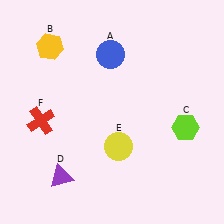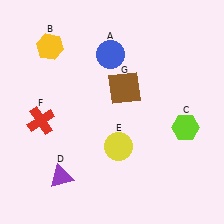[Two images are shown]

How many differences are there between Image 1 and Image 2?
There is 1 difference between the two images.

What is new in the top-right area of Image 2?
A brown square (G) was added in the top-right area of Image 2.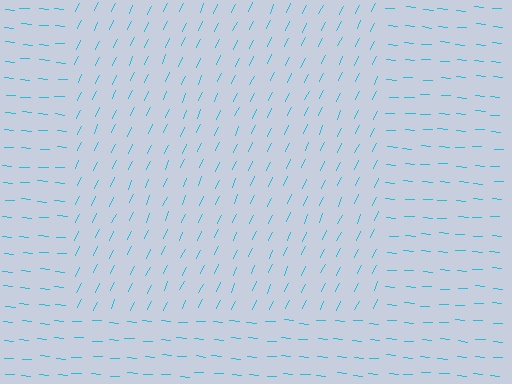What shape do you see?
I see a rectangle.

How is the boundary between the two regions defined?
The boundary is defined purely by a change in line orientation (approximately 69 degrees difference). All lines are the same color and thickness.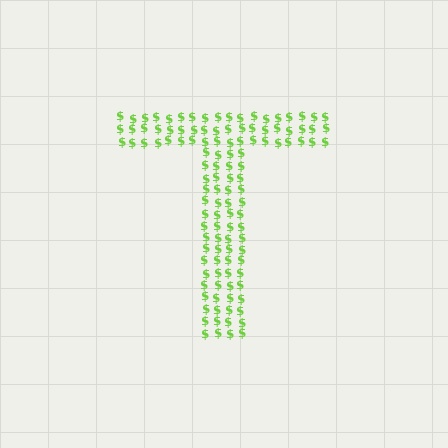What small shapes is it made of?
It is made of small dollar signs.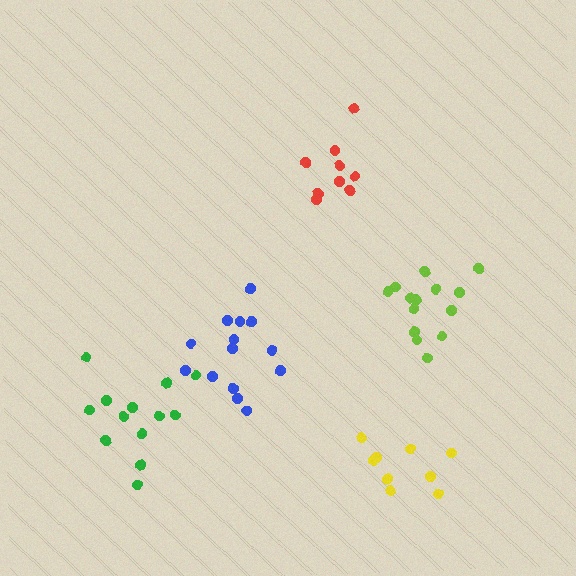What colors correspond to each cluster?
The clusters are colored: red, blue, yellow, lime, green.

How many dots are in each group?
Group 1: 9 dots, Group 2: 14 dots, Group 3: 9 dots, Group 4: 14 dots, Group 5: 13 dots (59 total).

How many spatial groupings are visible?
There are 5 spatial groupings.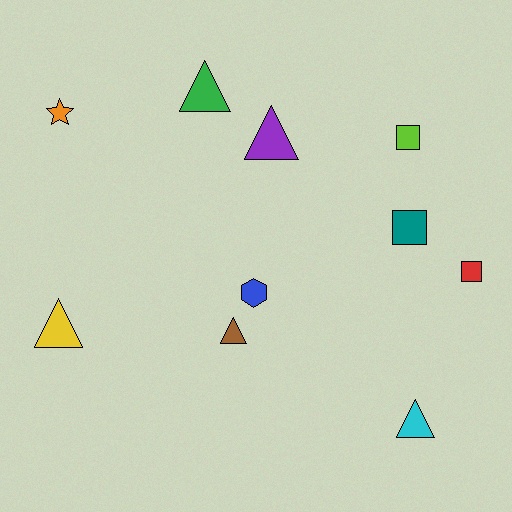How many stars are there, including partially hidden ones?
There is 1 star.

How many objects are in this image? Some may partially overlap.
There are 10 objects.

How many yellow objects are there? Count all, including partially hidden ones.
There is 1 yellow object.